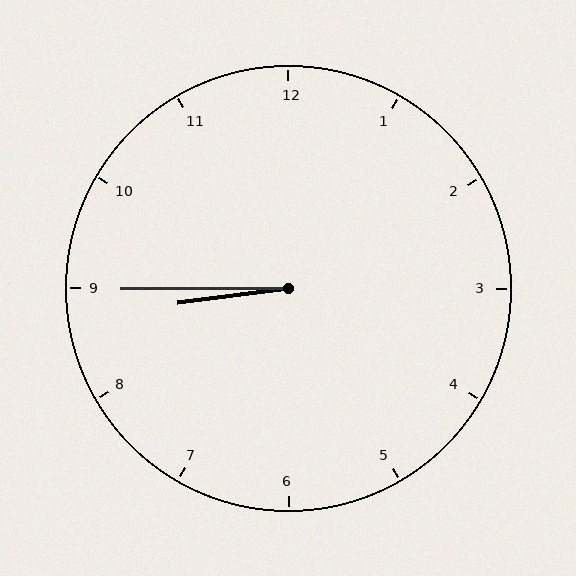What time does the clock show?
8:45.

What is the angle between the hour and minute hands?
Approximately 8 degrees.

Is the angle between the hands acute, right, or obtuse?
It is acute.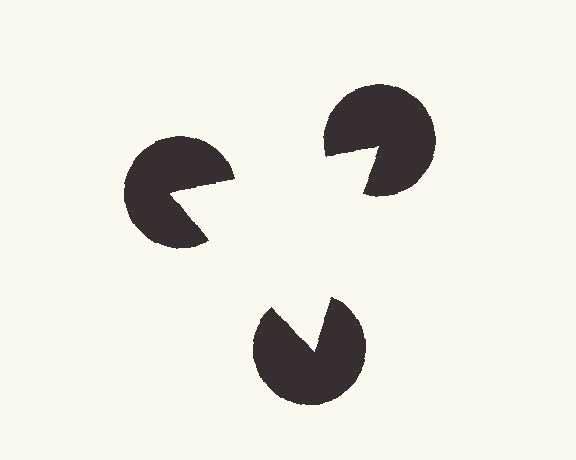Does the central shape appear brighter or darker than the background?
It typically appears slightly brighter than the background, even though no actual brightness change is drawn.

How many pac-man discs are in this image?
There are 3 — one at each vertex of the illusory triangle.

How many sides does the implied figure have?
3 sides.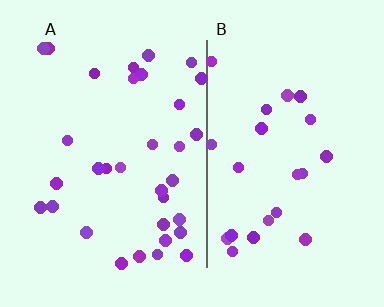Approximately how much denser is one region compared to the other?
Approximately 1.5× — region A over region B.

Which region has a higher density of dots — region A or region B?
A (the left).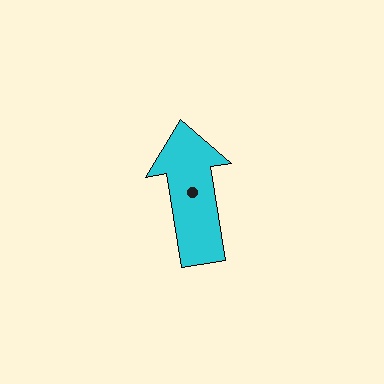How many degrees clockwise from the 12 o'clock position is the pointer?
Approximately 351 degrees.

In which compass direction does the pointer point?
North.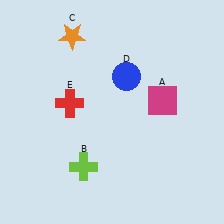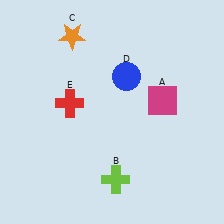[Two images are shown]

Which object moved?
The lime cross (B) moved right.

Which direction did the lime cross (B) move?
The lime cross (B) moved right.